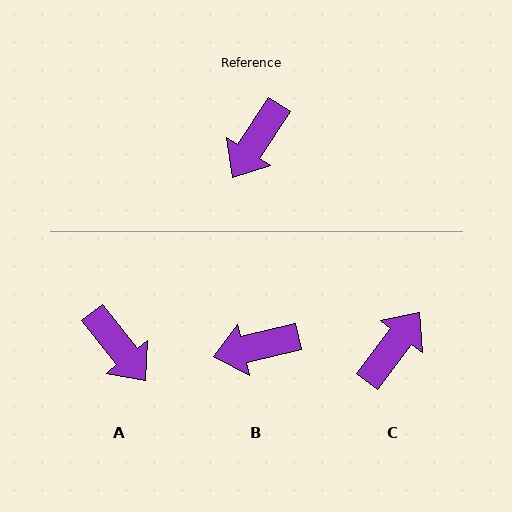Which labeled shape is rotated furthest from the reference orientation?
C, about 176 degrees away.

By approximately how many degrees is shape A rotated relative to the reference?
Approximately 71 degrees counter-clockwise.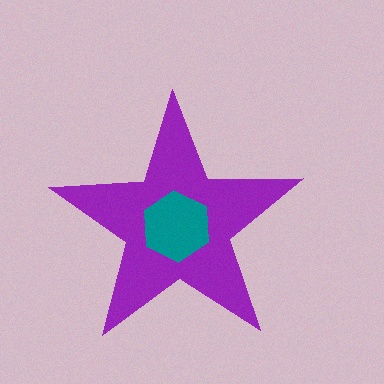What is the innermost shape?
The teal hexagon.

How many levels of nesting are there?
2.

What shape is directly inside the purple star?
The teal hexagon.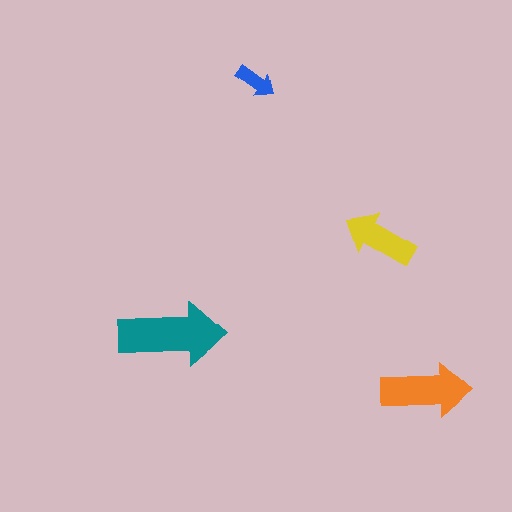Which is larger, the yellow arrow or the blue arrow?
The yellow one.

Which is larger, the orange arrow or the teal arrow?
The teal one.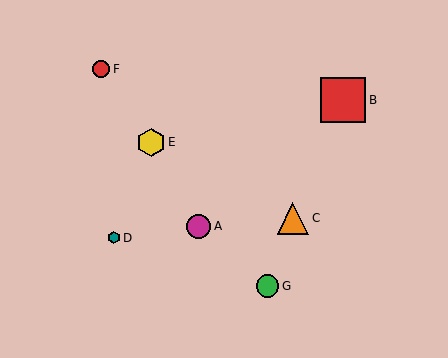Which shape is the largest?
The red square (labeled B) is the largest.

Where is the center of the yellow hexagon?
The center of the yellow hexagon is at (151, 142).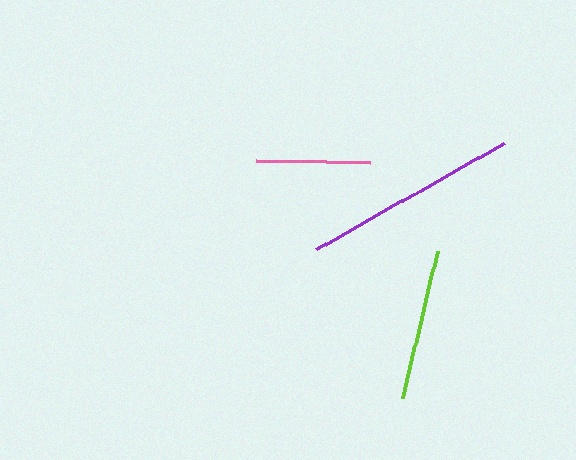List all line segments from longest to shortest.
From longest to shortest: purple, lime, pink.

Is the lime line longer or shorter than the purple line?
The purple line is longer than the lime line.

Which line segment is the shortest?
The pink line is the shortest at approximately 114 pixels.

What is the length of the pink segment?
The pink segment is approximately 114 pixels long.